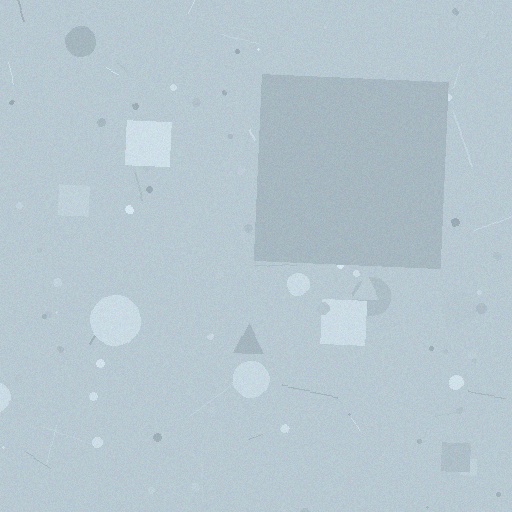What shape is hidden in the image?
A square is hidden in the image.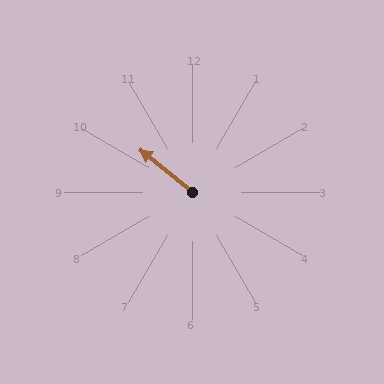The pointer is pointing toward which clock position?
Roughly 10 o'clock.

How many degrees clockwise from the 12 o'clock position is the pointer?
Approximately 309 degrees.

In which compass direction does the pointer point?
Northwest.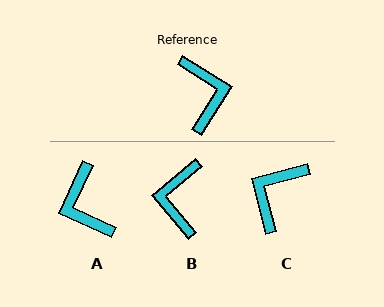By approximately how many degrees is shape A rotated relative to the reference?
Approximately 172 degrees clockwise.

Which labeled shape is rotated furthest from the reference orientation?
A, about 172 degrees away.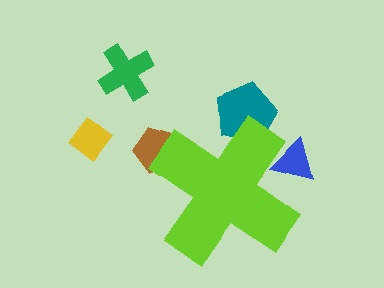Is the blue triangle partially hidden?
Yes, the blue triangle is partially hidden behind the lime cross.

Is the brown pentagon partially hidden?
Yes, the brown pentagon is partially hidden behind the lime cross.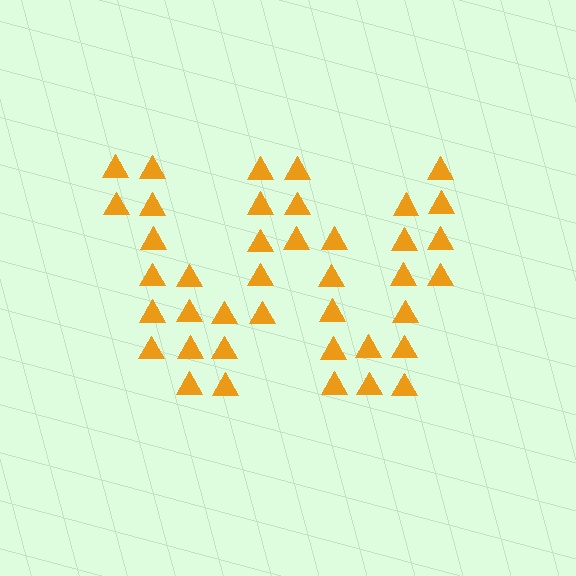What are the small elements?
The small elements are triangles.